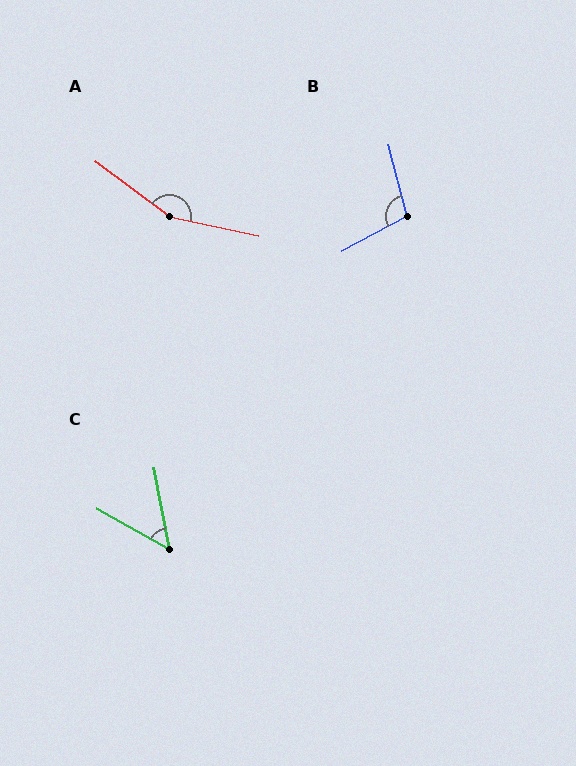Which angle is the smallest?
C, at approximately 49 degrees.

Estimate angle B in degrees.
Approximately 103 degrees.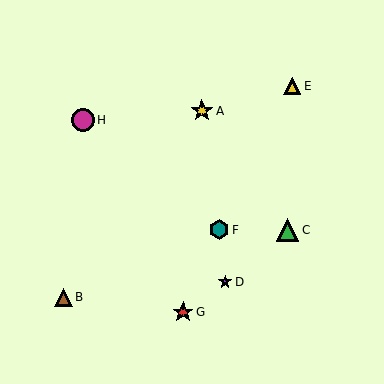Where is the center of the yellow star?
The center of the yellow star is at (202, 111).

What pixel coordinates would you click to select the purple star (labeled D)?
Click at (225, 282) to select the purple star D.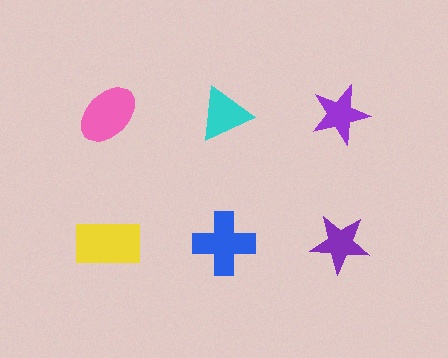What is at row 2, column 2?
A blue cross.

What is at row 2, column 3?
A purple star.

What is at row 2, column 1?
A yellow rectangle.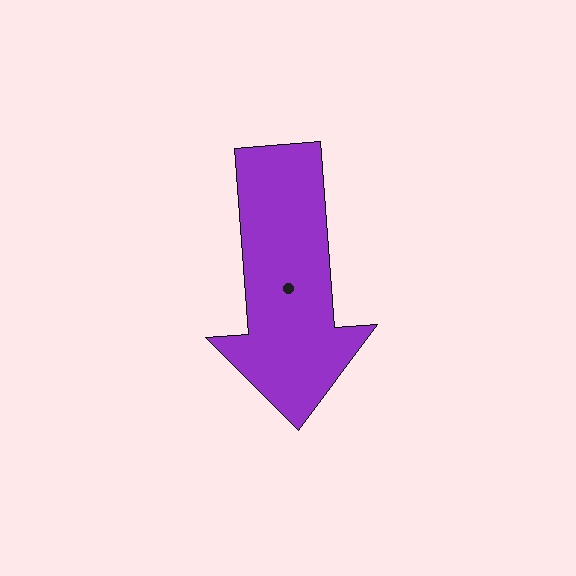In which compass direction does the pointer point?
South.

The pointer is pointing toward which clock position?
Roughly 6 o'clock.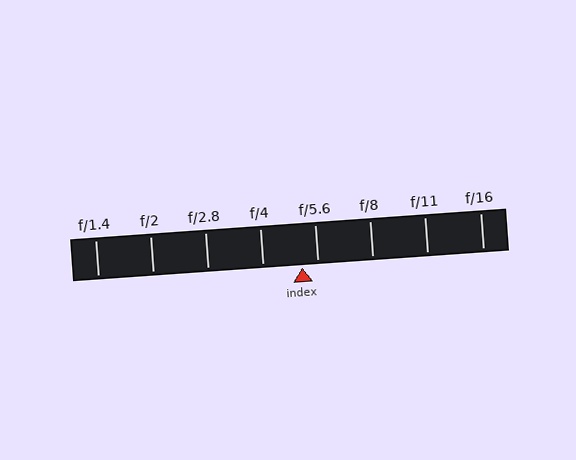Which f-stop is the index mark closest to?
The index mark is closest to f/5.6.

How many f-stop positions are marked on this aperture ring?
There are 8 f-stop positions marked.